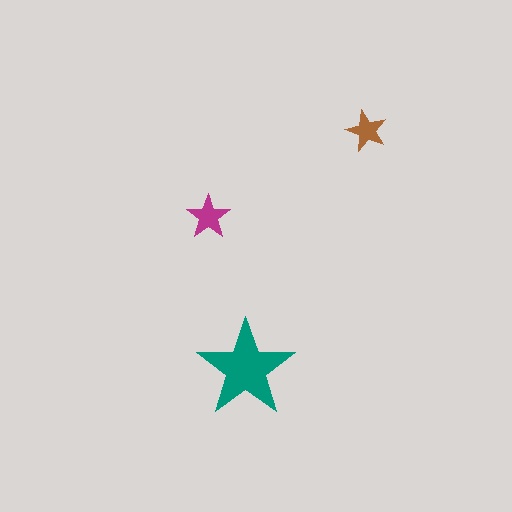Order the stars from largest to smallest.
the teal one, the magenta one, the brown one.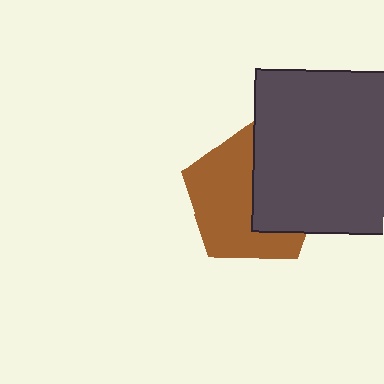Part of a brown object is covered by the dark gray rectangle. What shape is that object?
It is a pentagon.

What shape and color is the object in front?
The object in front is a dark gray rectangle.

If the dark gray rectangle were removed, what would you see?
You would see the complete brown pentagon.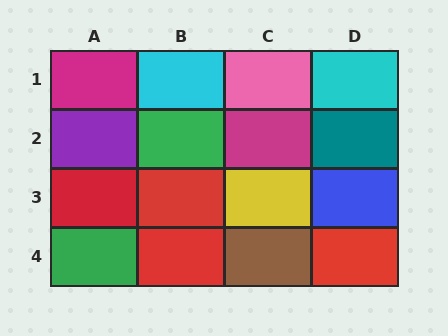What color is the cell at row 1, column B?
Cyan.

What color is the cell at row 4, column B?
Red.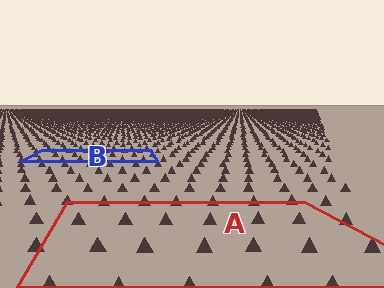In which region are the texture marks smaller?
The texture marks are smaller in region B, because it is farther away.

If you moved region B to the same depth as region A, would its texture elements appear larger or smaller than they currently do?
They would appear larger. At a closer depth, the same texture elements are projected at a bigger on-screen size.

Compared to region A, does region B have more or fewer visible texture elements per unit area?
Region B has more texture elements per unit area — they are packed more densely because it is farther away.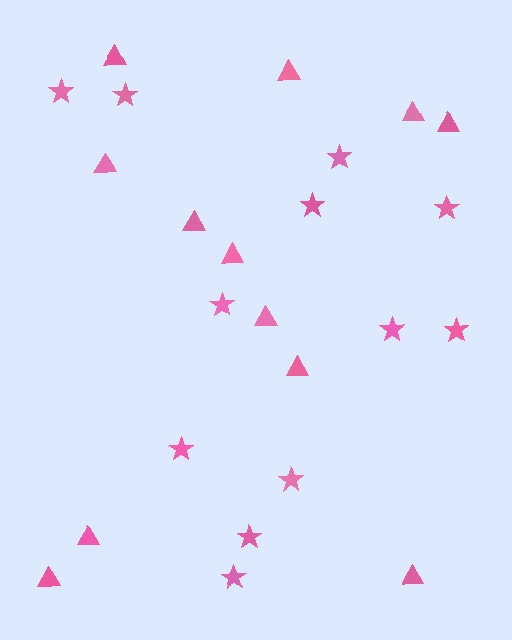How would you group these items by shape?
There are 2 groups: one group of triangles (12) and one group of stars (12).